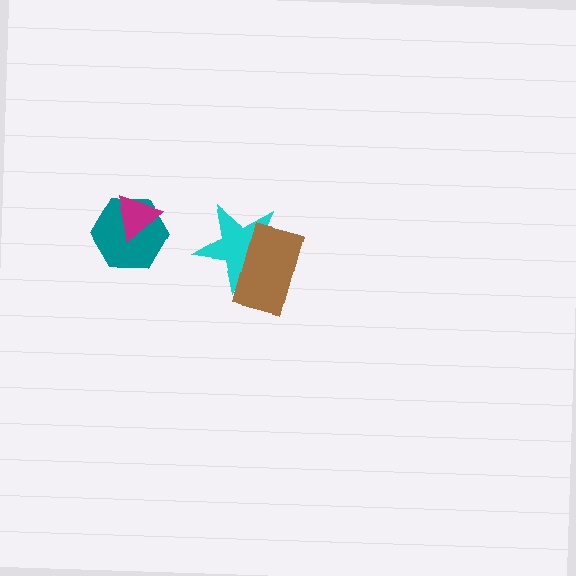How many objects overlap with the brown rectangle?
1 object overlaps with the brown rectangle.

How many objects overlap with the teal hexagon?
1 object overlaps with the teal hexagon.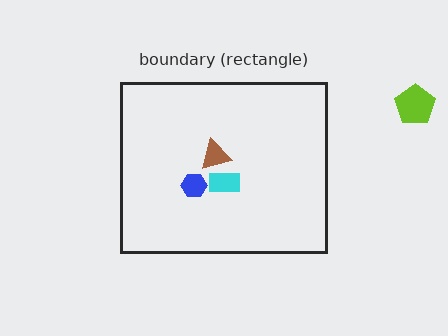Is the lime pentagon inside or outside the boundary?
Outside.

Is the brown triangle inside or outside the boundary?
Inside.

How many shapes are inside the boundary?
3 inside, 1 outside.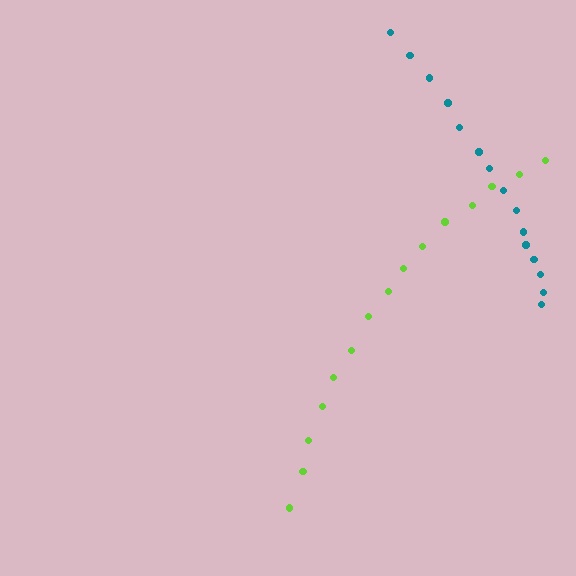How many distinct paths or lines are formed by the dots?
There are 2 distinct paths.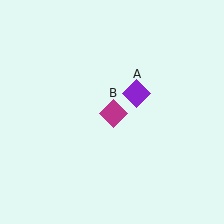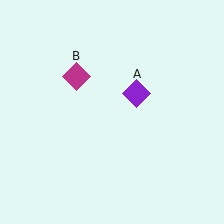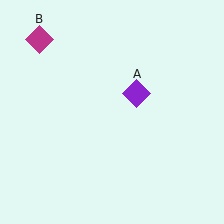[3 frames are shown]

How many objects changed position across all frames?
1 object changed position: magenta diamond (object B).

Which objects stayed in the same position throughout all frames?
Purple diamond (object A) remained stationary.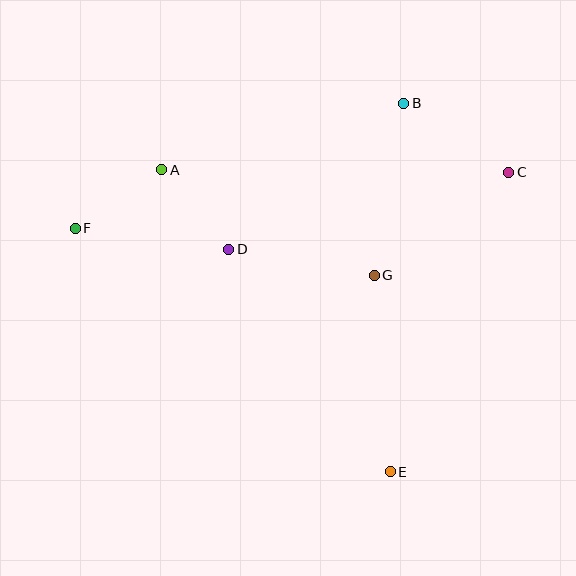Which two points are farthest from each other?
Points C and F are farthest from each other.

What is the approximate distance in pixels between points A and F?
The distance between A and F is approximately 104 pixels.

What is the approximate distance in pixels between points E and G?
The distance between E and G is approximately 197 pixels.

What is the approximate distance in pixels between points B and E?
The distance between B and E is approximately 369 pixels.